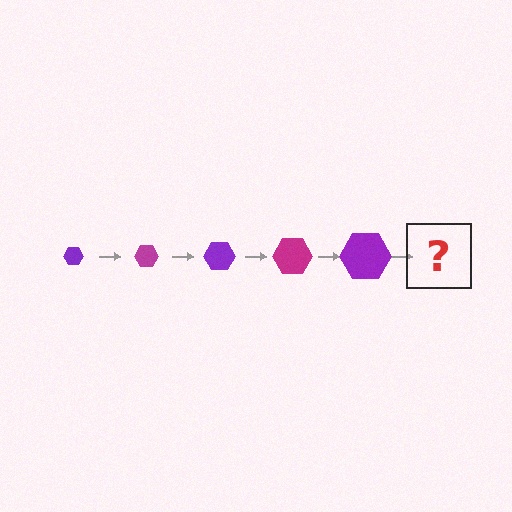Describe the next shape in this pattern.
It should be a magenta hexagon, larger than the previous one.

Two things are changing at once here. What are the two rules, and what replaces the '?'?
The two rules are that the hexagon grows larger each step and the color cycles through purple and magenta. The '?' should be a magenta hexagon, larger than the previous one.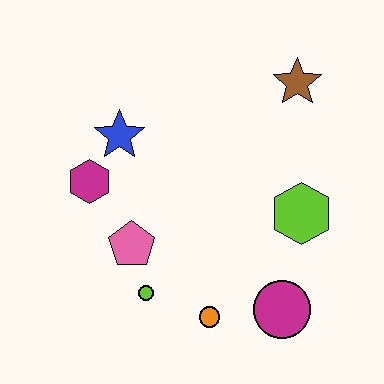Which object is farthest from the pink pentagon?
The brown star is farthest from the pink pentagon.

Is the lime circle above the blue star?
No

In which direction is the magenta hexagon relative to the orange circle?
The magenta hexagon is above the orange circle.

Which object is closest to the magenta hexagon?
The blue star is closest to the magenta hexagon.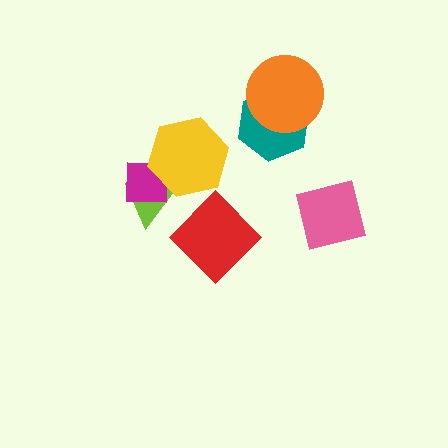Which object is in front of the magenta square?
The yellow hexagon is in front of the magenta square.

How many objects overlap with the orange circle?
1 object overlaps with the orange circle.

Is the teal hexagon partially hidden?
Yes, it is partially covered by another shape.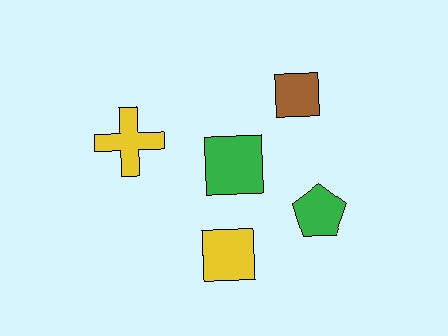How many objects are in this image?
There are 5 objects.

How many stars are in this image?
There are no stars.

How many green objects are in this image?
There are 2 green objects.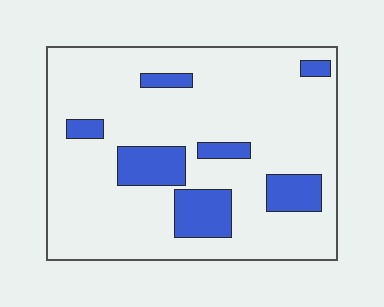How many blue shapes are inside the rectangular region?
7.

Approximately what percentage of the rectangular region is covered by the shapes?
Approximately 15%.